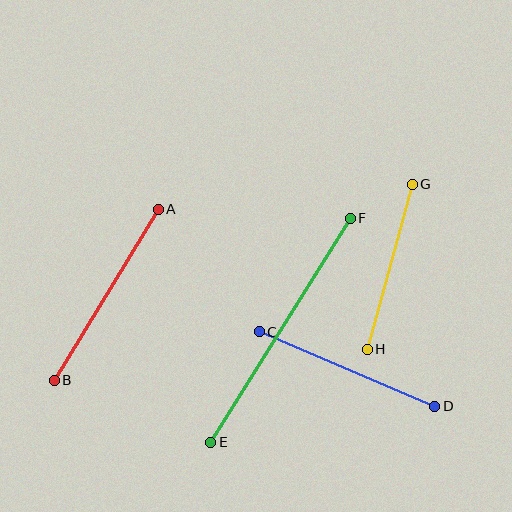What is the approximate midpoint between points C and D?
The midpoint is at approximately (347, 369) pixels.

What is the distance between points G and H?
The distance is approximately 171 pixels.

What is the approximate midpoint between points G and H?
The midpoint is at approximately (390, 266) pixels.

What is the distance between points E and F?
The distance is approximately 264 pixels.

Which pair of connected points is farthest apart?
Points E and F are farthest apart.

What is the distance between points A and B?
The distance is approximately 200 pixels.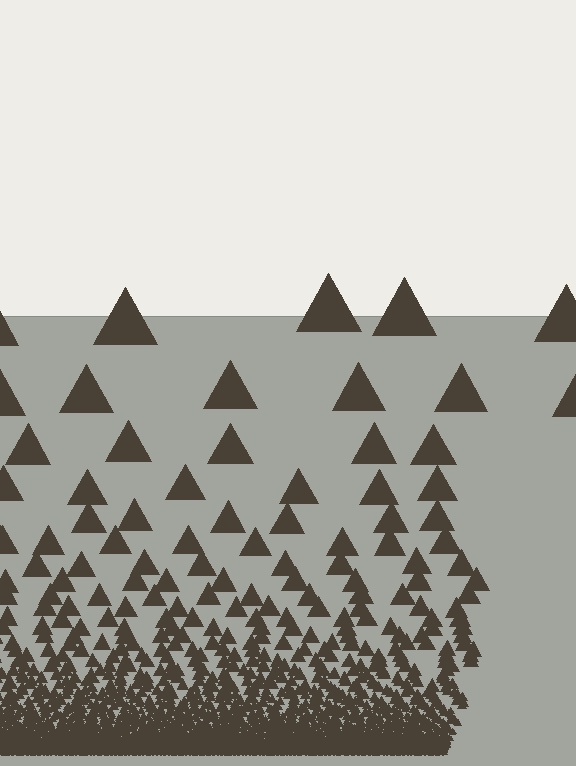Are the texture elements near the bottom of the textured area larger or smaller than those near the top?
Smaller. The gradient is inverted — elements near the bottom are smaller and denser.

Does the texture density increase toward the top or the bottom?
Density increases toward the bottom.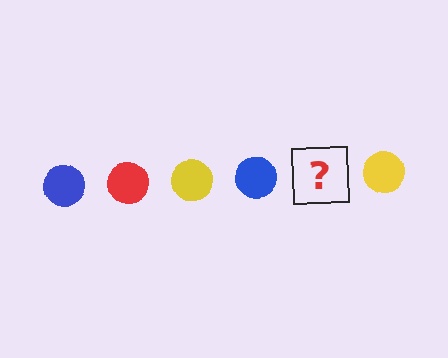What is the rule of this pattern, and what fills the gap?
The rule is that the pattern cycles through blue, red, yellow circles. The gap should be filled with a red circle.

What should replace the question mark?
The question mark should be replaced with a red circle.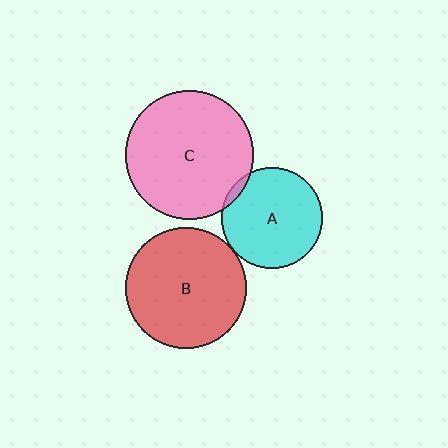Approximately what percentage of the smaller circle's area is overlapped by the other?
Approximately 5%.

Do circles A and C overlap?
Yes.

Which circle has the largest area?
Circle C (pink).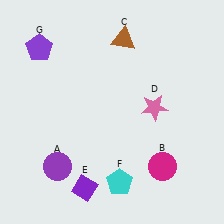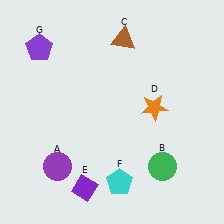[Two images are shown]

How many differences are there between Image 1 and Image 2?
There are 2 differences between the two images.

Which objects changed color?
B changed from magenta to green. D changed from pink to orange.